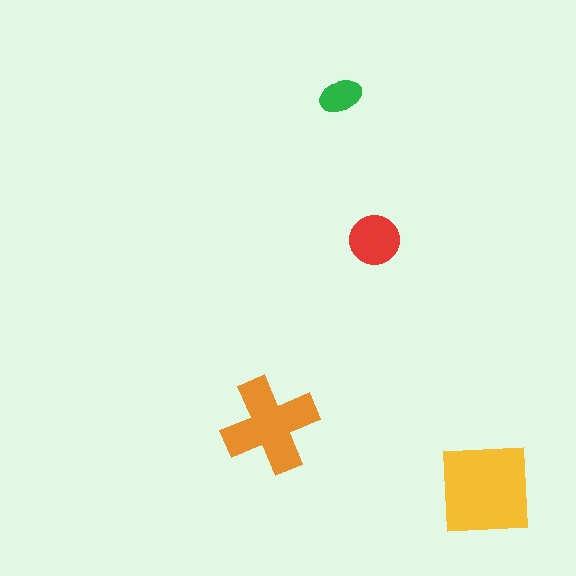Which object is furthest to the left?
The orange cross is leftmost.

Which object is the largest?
The yellow square.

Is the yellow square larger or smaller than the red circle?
Larger.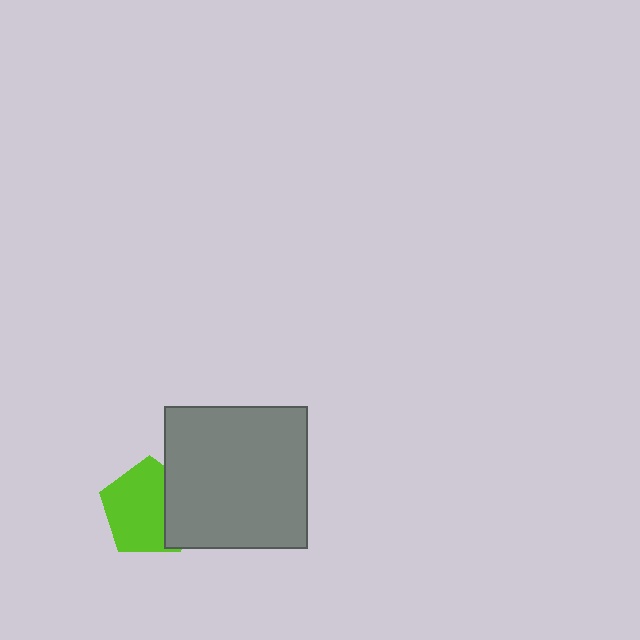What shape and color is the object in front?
The object in front is a gray square.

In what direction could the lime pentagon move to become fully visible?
The lime pentagon could move left. That would shift it out from behind the gray square entirely.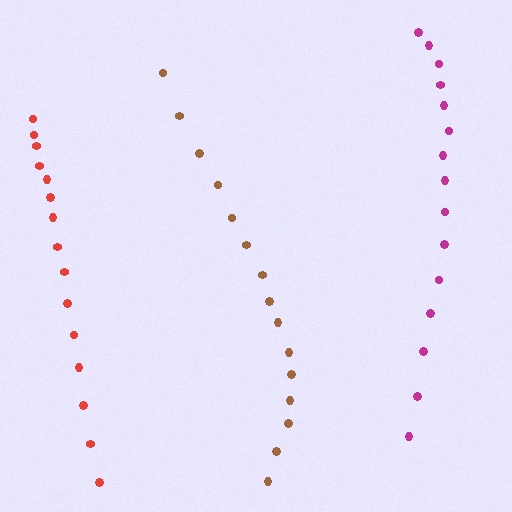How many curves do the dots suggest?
There are 3 distinct paths.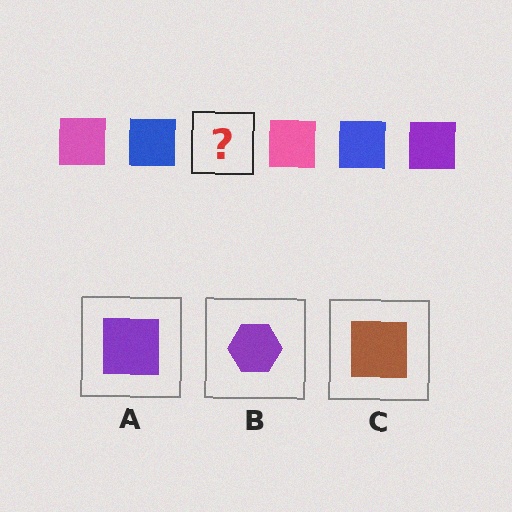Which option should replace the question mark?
Option A.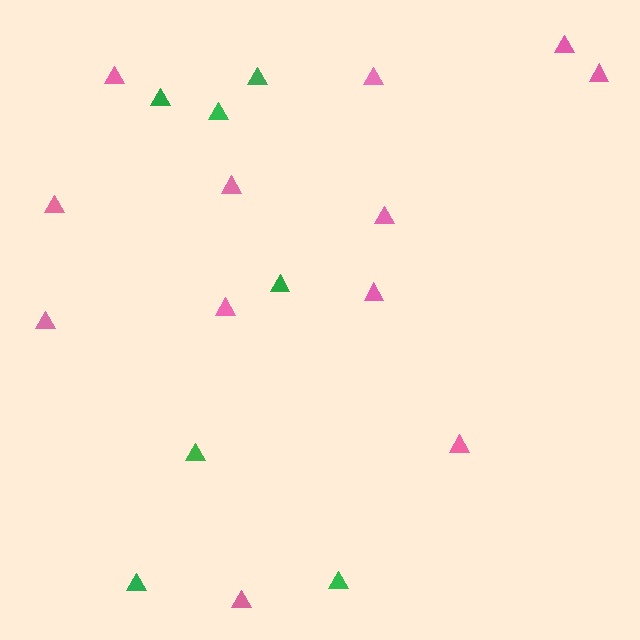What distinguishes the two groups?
There are 2 groups: one group of green triangles (7) and one group of pink triangles (12).